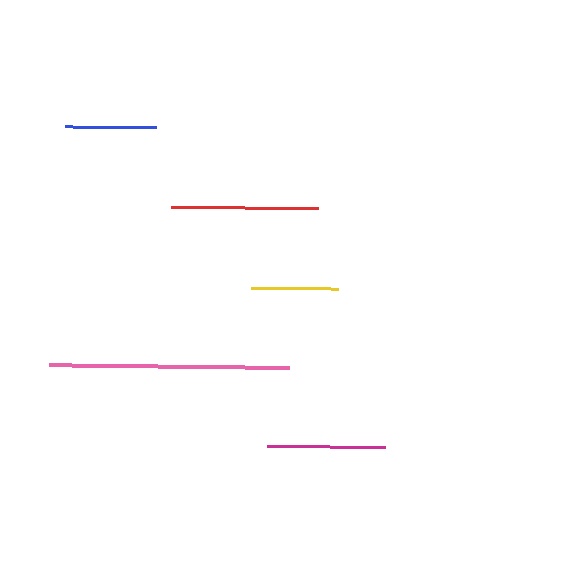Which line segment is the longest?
The pink line is the longest at approximately 240 pixels.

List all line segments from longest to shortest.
From longest to shortest: pink, red, magenta, blue, yellow.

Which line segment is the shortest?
The yellow line is the shortest at approximately 87 pixels.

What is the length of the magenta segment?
The magenta segment is approximately 118 pixels long.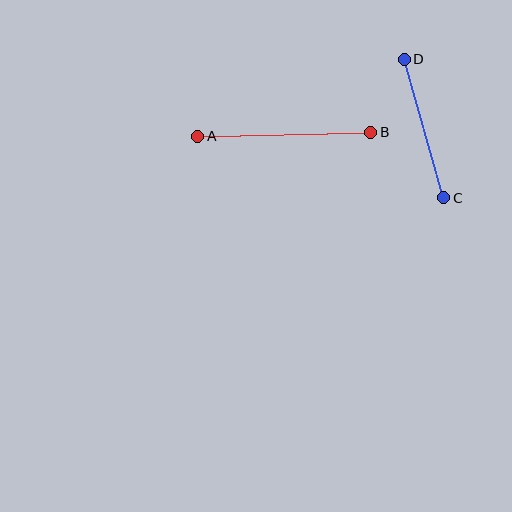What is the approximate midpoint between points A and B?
The midpoint is at approximately (284, 134) pixels.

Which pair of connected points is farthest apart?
Points A and B are farthest apart.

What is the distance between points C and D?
The distance is approximately 144 pixels.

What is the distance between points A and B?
The distance is approximately 173 pixels.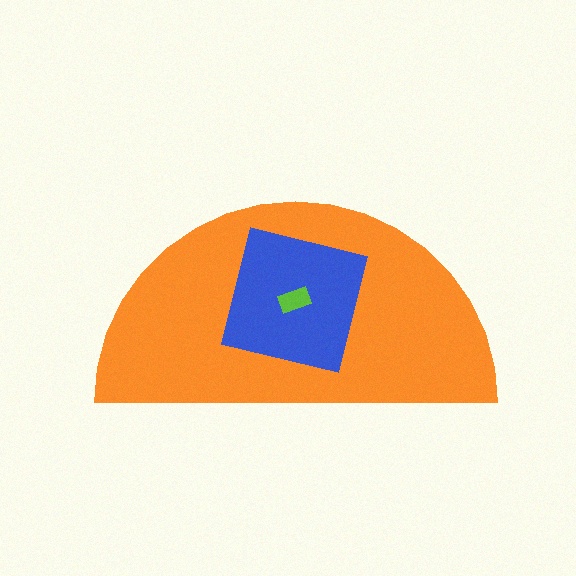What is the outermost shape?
The orange semicircle.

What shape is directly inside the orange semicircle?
The blue square.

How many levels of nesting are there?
3.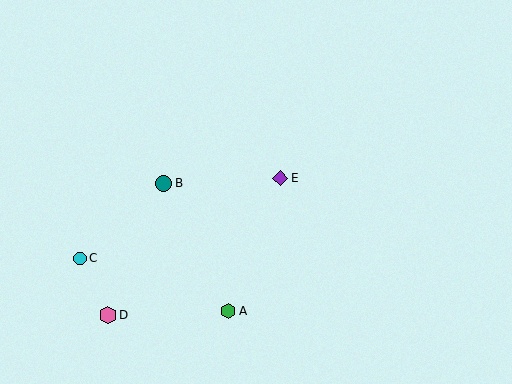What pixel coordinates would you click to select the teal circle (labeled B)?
Click at (164, 183) to select the teal circle B.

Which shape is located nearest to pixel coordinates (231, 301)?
The green hexagon (labeled A) at (228, 311) is nearest to that location.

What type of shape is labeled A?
Shape A is a green hexagon.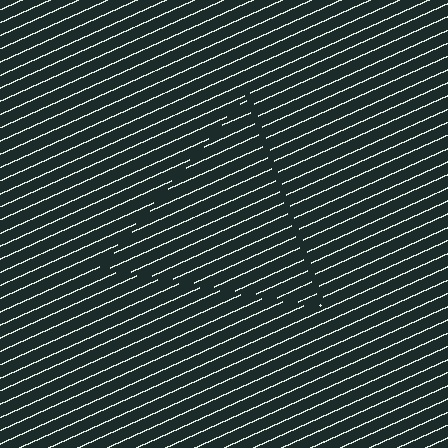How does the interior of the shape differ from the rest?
The interior of the shape contains the same grating, shifted by half a period — the contour is defined by the phase discontinuity where line-ends from the inner and outer gratings abut.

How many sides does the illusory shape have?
3 sides — the line-ends trace a triangle.